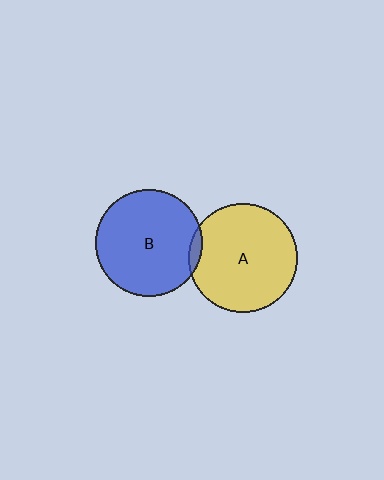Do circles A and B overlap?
Yes.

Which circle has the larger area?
Circle A (yellow).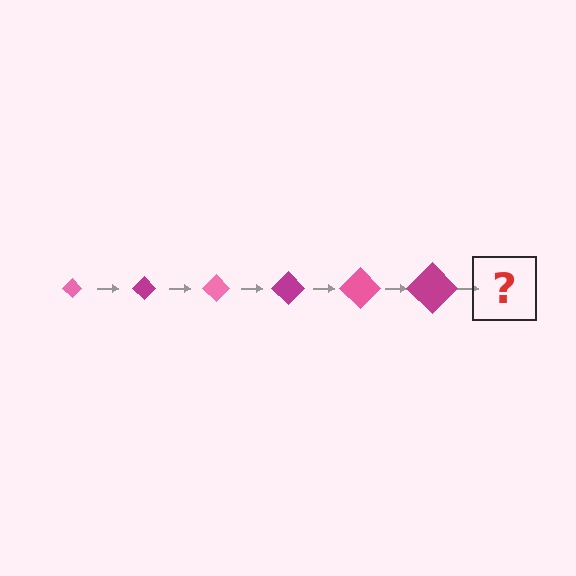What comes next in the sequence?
The next element should be a pink diamond, larger than the previous one.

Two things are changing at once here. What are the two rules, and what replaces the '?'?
The two rules are that the diamond grows larger each step and the color cycles through pink and magenta. The '?' should be a pink diamond, larger than the previous one.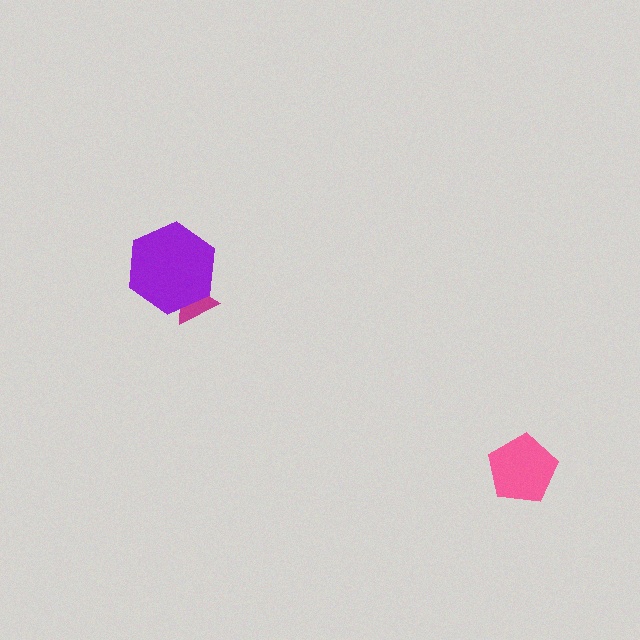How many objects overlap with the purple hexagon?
1 object overlaps with the purple hexagon.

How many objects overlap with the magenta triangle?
1 object overlaps with the magenta triangle.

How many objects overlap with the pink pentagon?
0 objects overlap with the pink pentagon.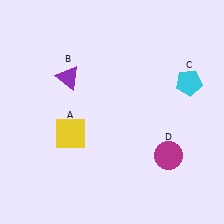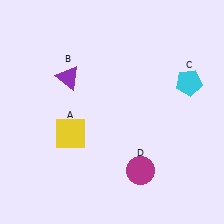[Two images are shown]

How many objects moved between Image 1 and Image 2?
1 object moved between the two images.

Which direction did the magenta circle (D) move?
The magenta circle (D) moved left.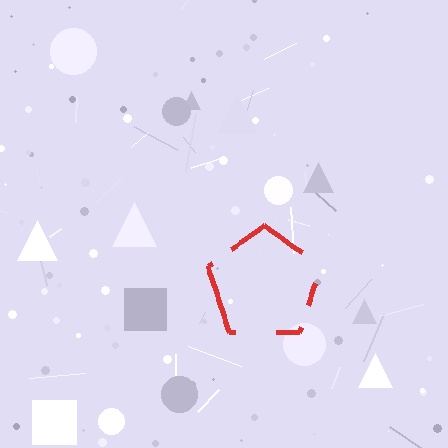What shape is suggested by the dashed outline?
The dashed outline suggests a pentagon.